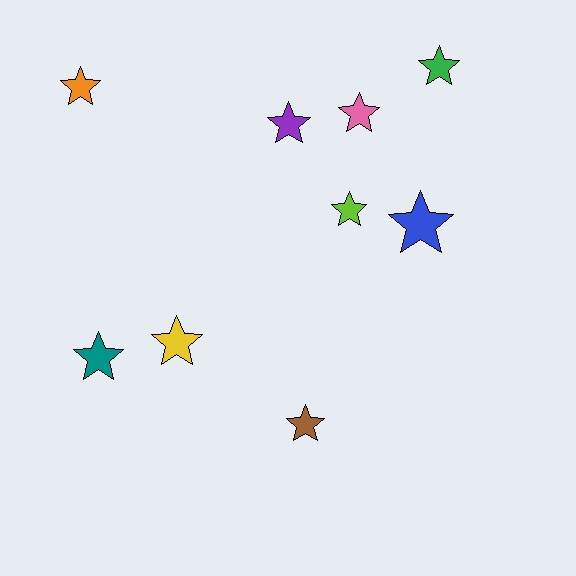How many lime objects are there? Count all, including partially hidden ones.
There is 1 lime object.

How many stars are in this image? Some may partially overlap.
There are 9 stars.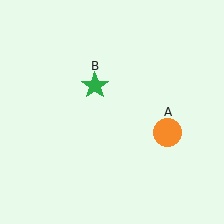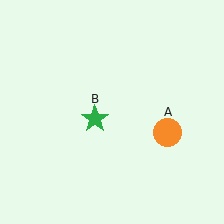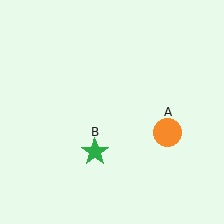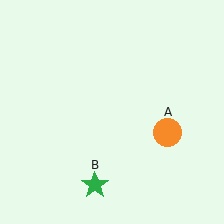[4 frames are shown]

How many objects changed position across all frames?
1 object changed position: green star (object B).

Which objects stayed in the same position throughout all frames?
Orange circle (object A) remained stationary.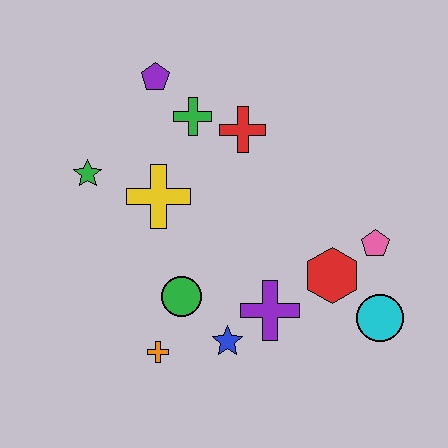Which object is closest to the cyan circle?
The red hexagon is closest to the cyan circle.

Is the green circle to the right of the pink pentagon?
No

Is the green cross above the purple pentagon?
No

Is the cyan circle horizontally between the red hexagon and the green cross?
No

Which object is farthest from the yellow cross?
The cyan circle is farthest from the yellow cross.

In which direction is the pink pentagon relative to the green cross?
The pink pentagon is to the right of the green cross.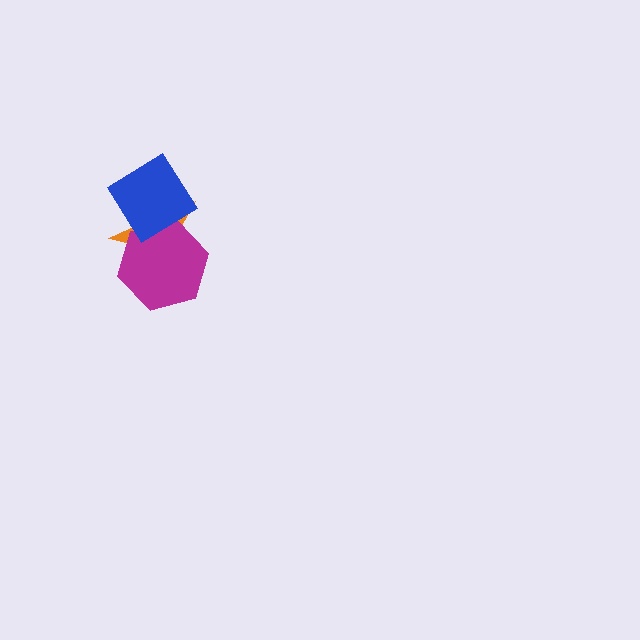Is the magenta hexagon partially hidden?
Yes, it is partially covered by another shape.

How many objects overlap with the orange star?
2 objects overlap with the orange star.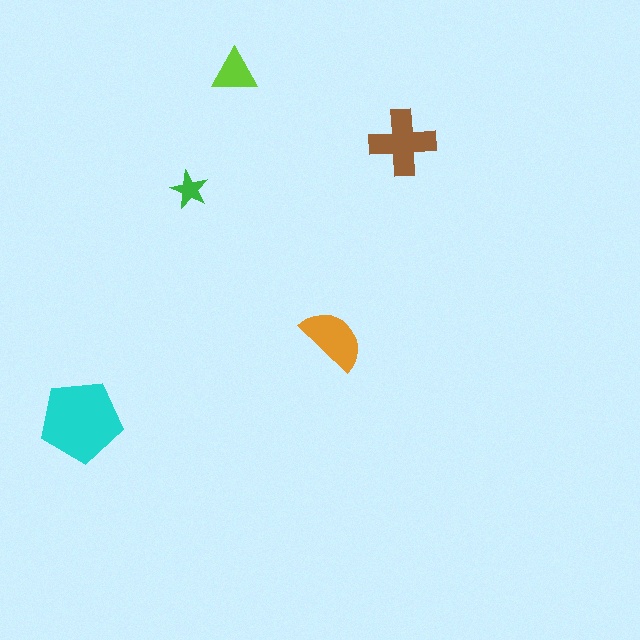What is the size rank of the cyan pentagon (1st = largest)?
1st.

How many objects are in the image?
There are 5 objects in the image.